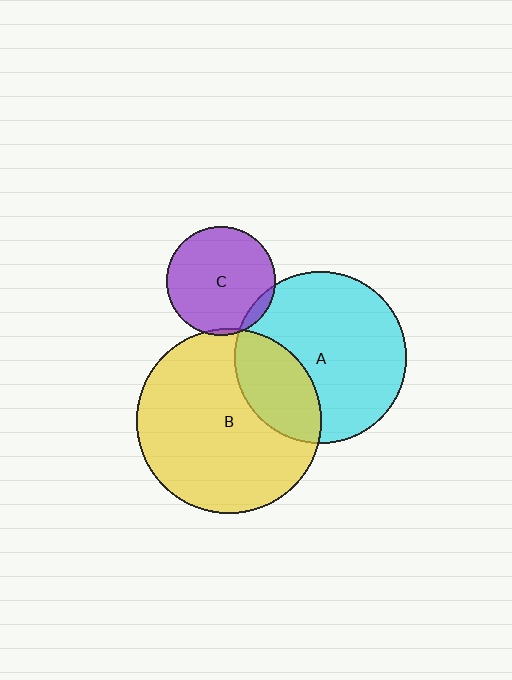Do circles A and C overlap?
Yes.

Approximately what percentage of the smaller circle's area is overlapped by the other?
Approximately 5%.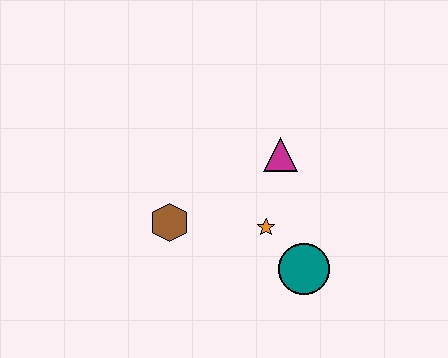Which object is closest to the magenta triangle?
The orange star is closest to the magenta triangle.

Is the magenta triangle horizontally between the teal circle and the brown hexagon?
Yes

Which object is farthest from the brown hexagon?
The teal circle is farthest from the brown hexagon.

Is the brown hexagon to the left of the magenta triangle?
Yes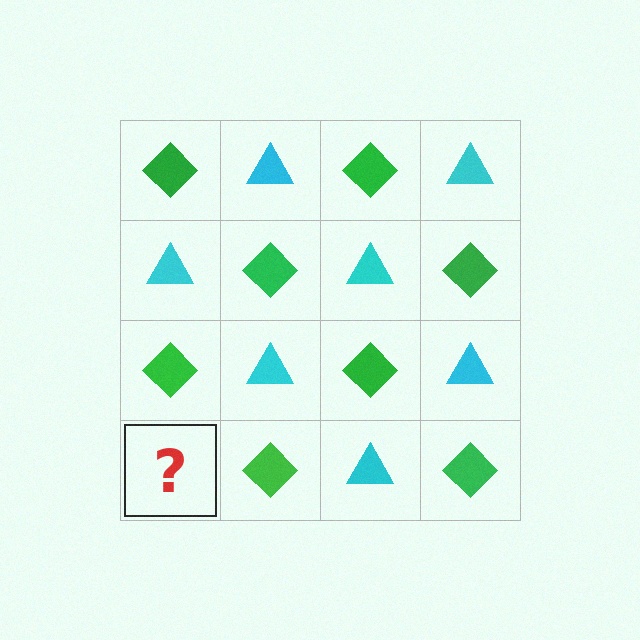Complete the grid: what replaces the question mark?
The question mark should be replaced with a cyan triangle.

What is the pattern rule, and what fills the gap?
The rule is that it alternates green diamond and cyan triangle in a checkerboard pattern. The gap should be filled with a cyan triangle.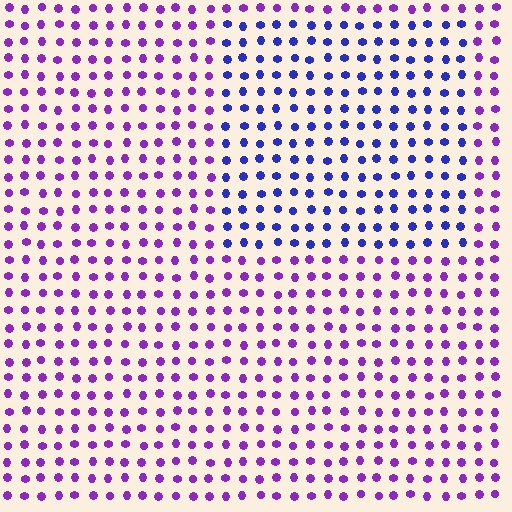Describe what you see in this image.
The image is filled with small purple elements in a uniform arrangement. A rectangle-shaped region is visible where the elements are tinted to a slightly different hue, forming a subtle color boundary.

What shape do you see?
I see a rectangle.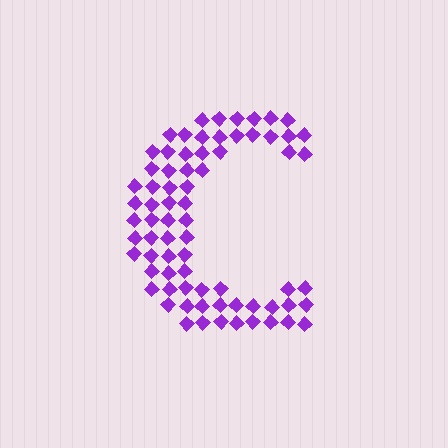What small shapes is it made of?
It is made of small diamonds.